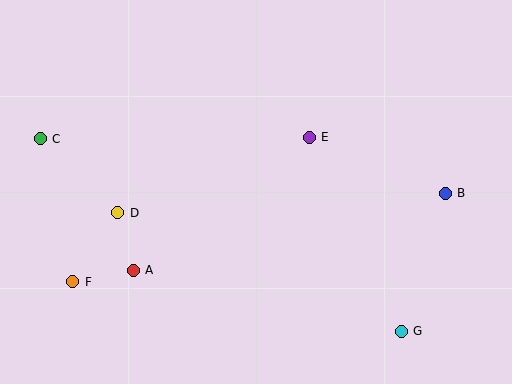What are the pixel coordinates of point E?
Point E is at (309, 137).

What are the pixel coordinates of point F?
Point F is at (73, 282).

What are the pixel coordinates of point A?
Point A is at (133, 270).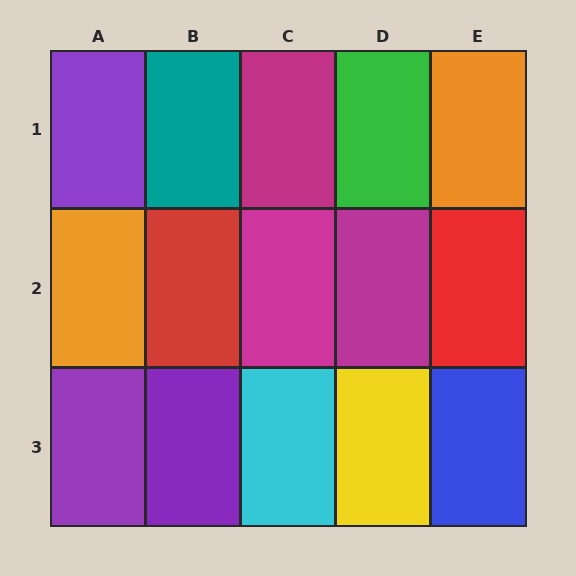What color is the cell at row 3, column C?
Cyan.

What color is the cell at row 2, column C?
Magenta.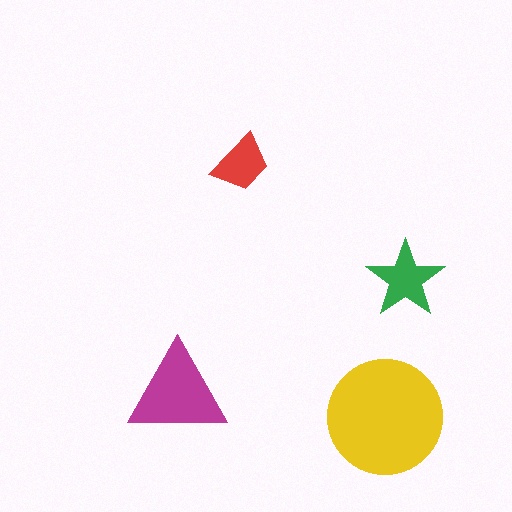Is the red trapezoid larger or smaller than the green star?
Smaller.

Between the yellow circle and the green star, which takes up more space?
The yellow circle.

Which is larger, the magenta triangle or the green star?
The magenta triangle.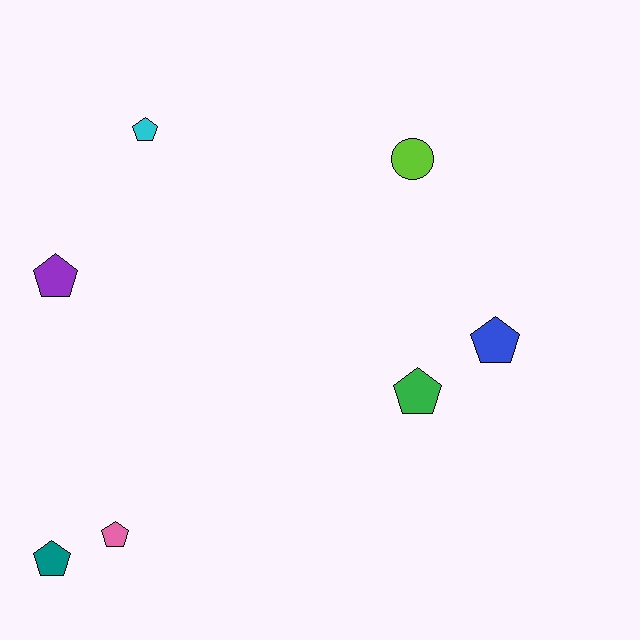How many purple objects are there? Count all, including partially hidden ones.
There is 1 purple object.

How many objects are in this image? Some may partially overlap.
There are 7 objects.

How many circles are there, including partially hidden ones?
There is 1 circle.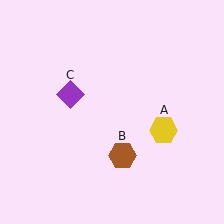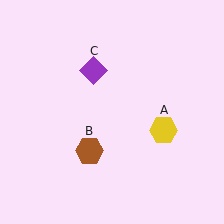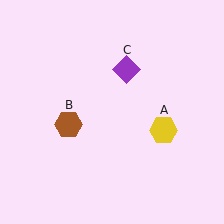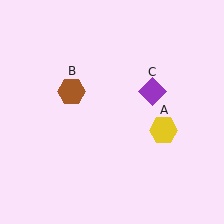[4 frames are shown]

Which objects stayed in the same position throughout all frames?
Yellow hexagon (object A) remained stationary.